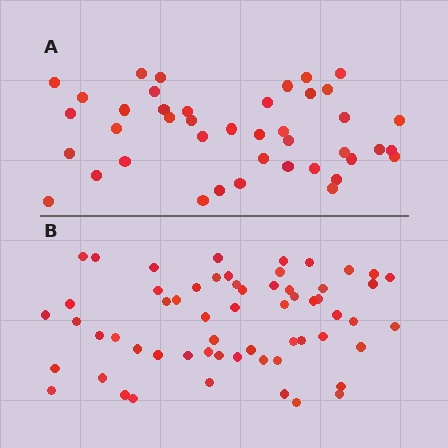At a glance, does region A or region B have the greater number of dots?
Region B (the bottom region) has more dots.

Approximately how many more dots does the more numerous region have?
Region B has approximately 20 more dots than region A.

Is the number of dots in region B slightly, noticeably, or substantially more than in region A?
Region B has noticeably more, but not dramatically so. The ratio is roughly 1.4 to 1.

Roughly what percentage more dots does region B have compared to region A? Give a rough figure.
About 45% more.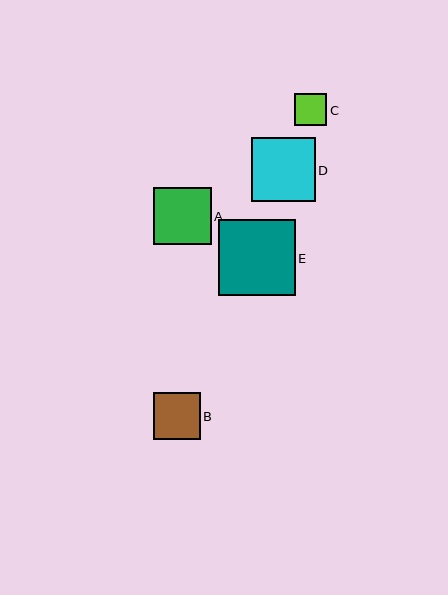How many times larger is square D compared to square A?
Square D is approximately 1.1 times the size of square A.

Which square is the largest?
Square E is the largest with a size of approximately 77 pixels.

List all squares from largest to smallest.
From largest to smallest: E, D, A, B, C.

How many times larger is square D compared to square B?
Square D is approximately 1.3 times the size of square B.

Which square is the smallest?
Square C is the smallest with a size of approximately 32 pixels.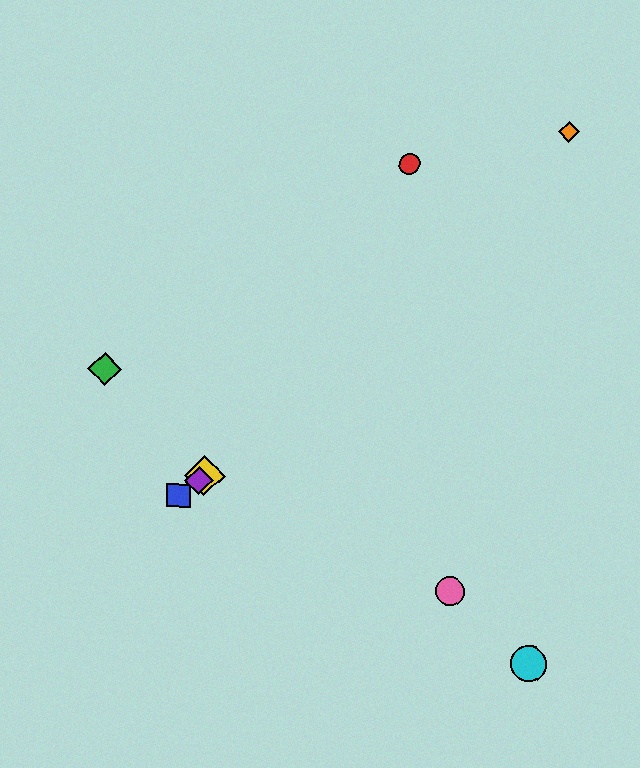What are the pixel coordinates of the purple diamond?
The purple diamond is at (199, 480).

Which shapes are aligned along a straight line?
The blue square, the yellow diamond, the purple diamond are aligned along a straight line.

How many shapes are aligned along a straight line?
3 shapes (the blue square, the yellow diamond, the purple diamond) are aligned along a straight line.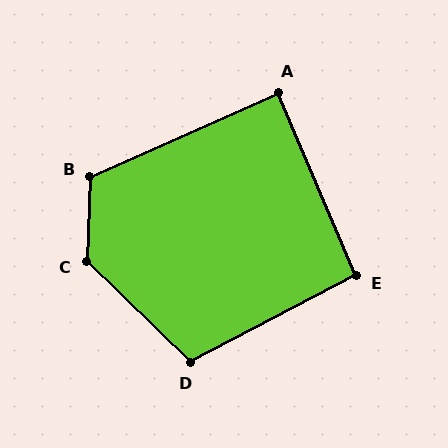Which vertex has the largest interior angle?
C, at approximately 132 degrees.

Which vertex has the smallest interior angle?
A, at approximately 89 degrees.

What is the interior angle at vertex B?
Approximately 116 degrees (obtuse).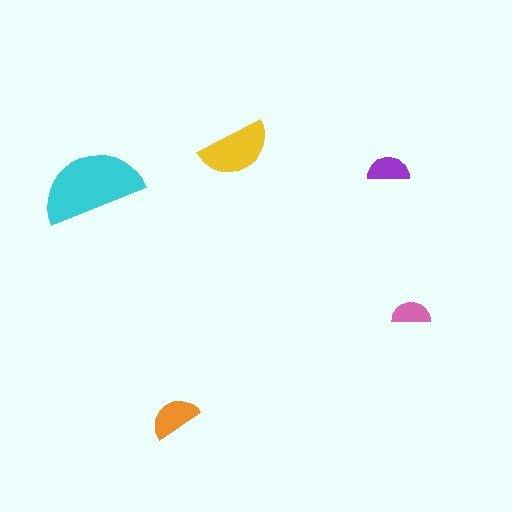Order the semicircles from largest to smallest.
the cyan one, the yellow one, the orange one, the purple one, the pink one.